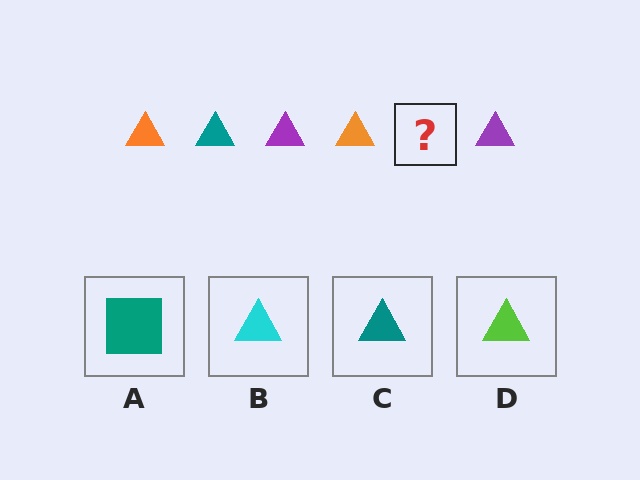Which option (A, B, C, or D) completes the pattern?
C.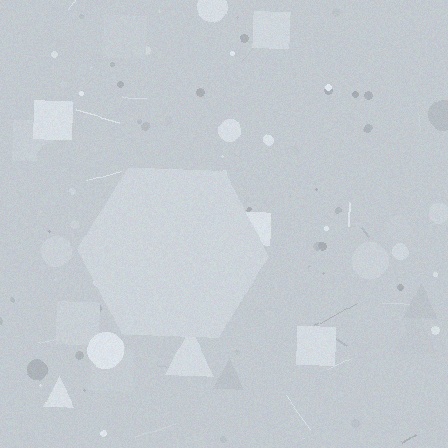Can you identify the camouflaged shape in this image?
The camouflaged shape is a hexagon.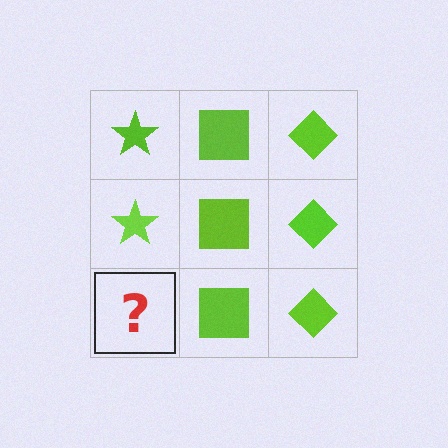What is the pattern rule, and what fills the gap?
The rule is that each column has a consistent shape. The gap should be filled with a lime star.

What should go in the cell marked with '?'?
The missing cell should contain a lime star.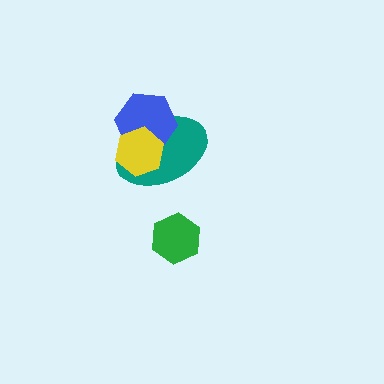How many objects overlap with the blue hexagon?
2 objects overlap with the blue hexagon.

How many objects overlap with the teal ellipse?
2 objects overlap with the teal ellipse.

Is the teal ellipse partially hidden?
Yes, it is partially covered by another shape.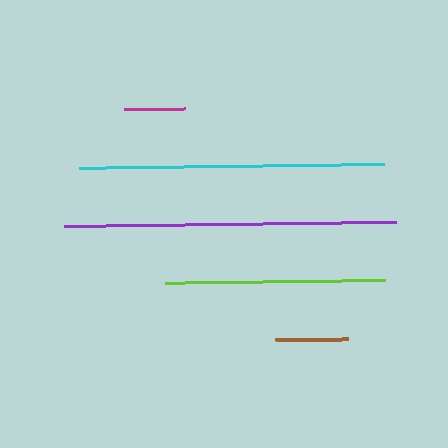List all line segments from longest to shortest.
From longest to shortest: purple, cyan, lime, brown, magenta.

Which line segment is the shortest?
The magenta line is the shortest at approximately 61 pixels.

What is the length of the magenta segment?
The magenta segment is approximately 61 pixels long.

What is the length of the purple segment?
The purple segment is approximately 332 pixels long.